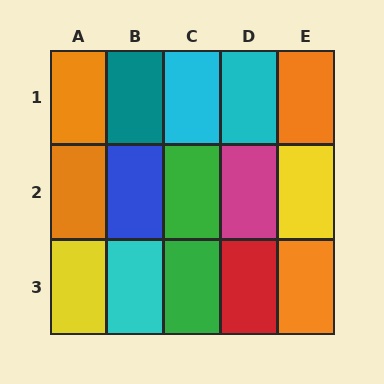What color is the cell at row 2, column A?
Orange.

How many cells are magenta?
1 cell is magenta.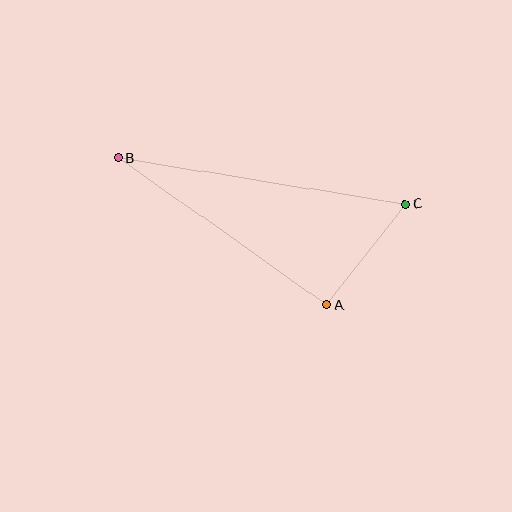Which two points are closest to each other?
Points A and C are closest to each other.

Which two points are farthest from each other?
Points B and C are farthest from each other.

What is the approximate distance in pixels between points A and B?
The distance between A and B is approximately 256 pixels.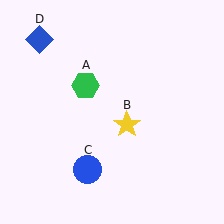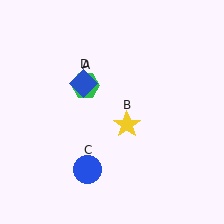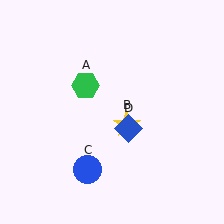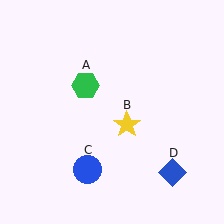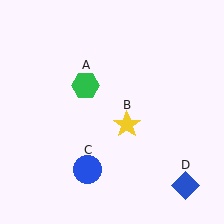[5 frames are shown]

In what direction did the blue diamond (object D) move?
The blue diamond (object D) moved down and to the right.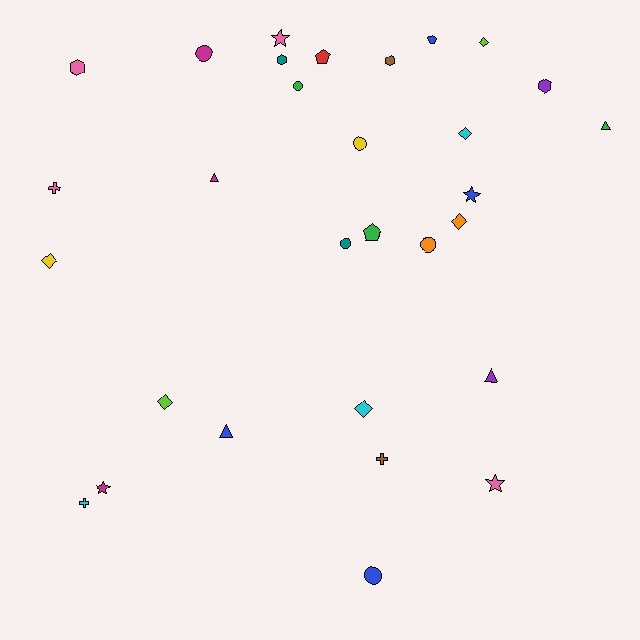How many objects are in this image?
There are 30 objects.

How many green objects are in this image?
There are 3 green objects.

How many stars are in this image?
There are 4 stars.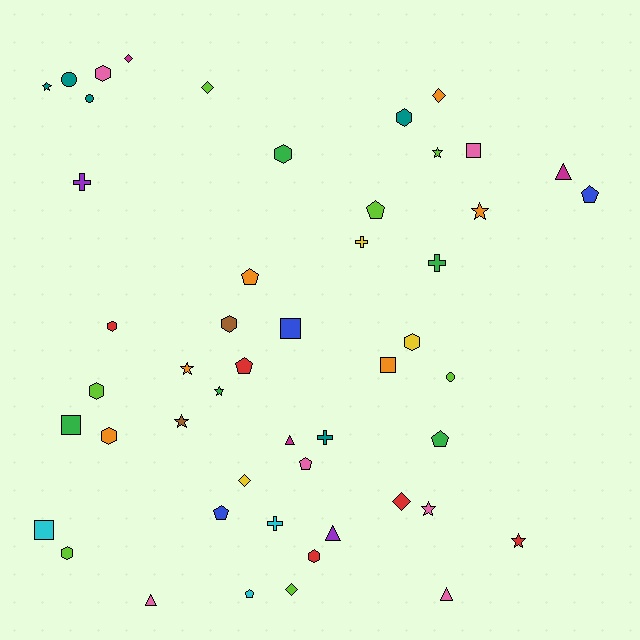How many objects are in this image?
There are 50 objects.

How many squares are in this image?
There are 5 squares.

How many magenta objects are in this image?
There are 3 magenta objects.